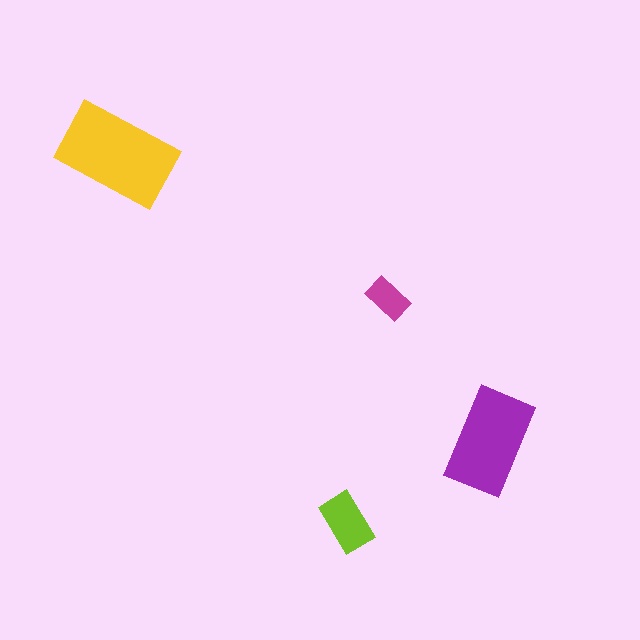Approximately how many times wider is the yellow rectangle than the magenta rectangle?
About 2.5 times wider.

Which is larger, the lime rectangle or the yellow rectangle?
The yellow one.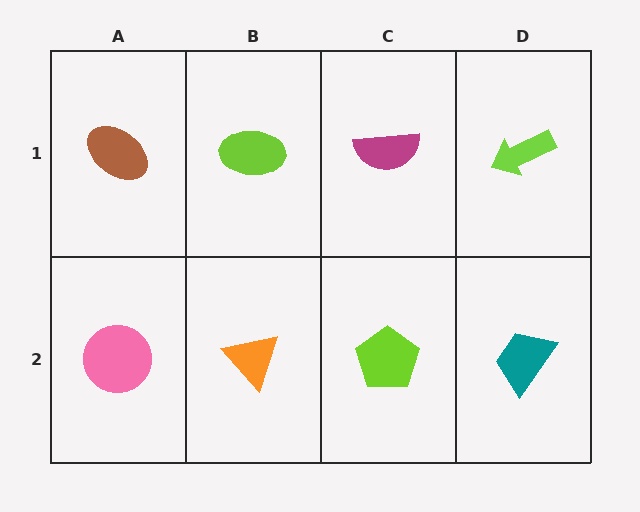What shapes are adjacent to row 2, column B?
A lime ellipse (row 1, column B), a pink circle (row 2, column A), a lime pentagon (row 2, column C).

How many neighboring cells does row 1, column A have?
2.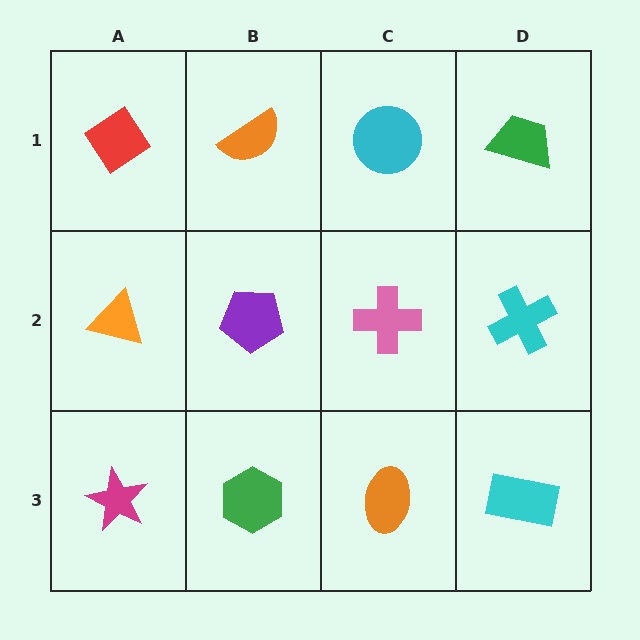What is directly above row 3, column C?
A pink cross.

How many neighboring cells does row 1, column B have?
3.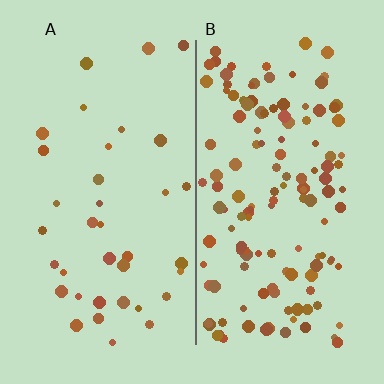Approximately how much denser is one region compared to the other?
Approximately 3.7× — region B over region A.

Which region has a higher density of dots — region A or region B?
B (the right).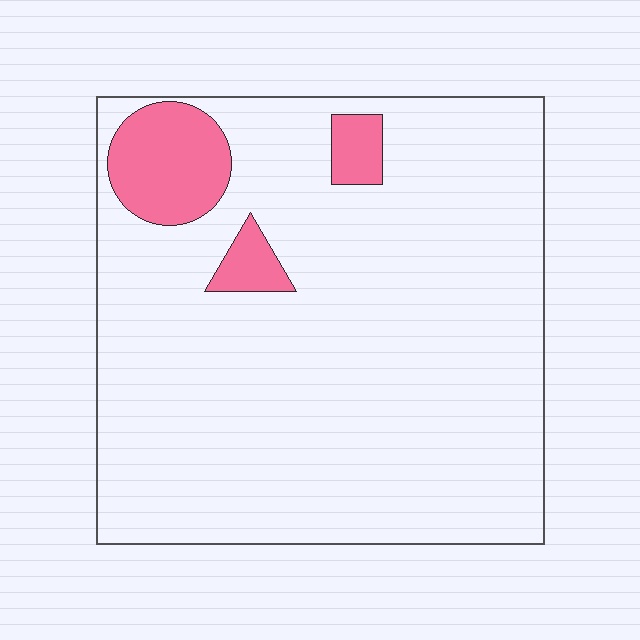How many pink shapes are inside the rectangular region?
3.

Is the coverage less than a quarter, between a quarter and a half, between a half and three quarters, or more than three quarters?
Less than a quarter.